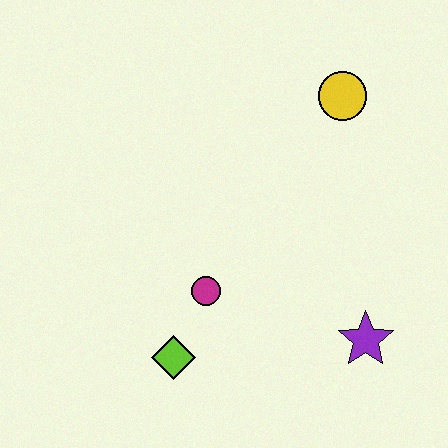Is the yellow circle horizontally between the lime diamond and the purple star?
Yes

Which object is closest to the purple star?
The magenta circle is closest to the purple star.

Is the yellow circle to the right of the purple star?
No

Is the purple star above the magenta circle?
No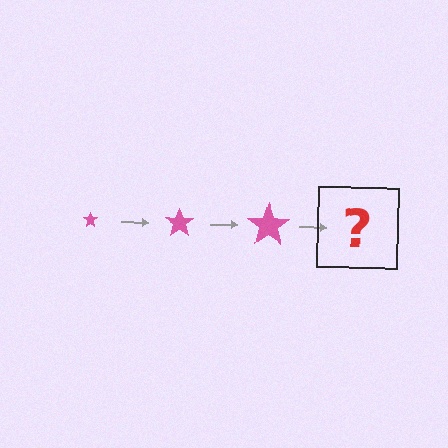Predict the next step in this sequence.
The next step is a pink star, larger than the previous one.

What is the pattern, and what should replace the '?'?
The pattern is that the star gets progressively larger each step. The '?' should be a pink star, larger than the previous one.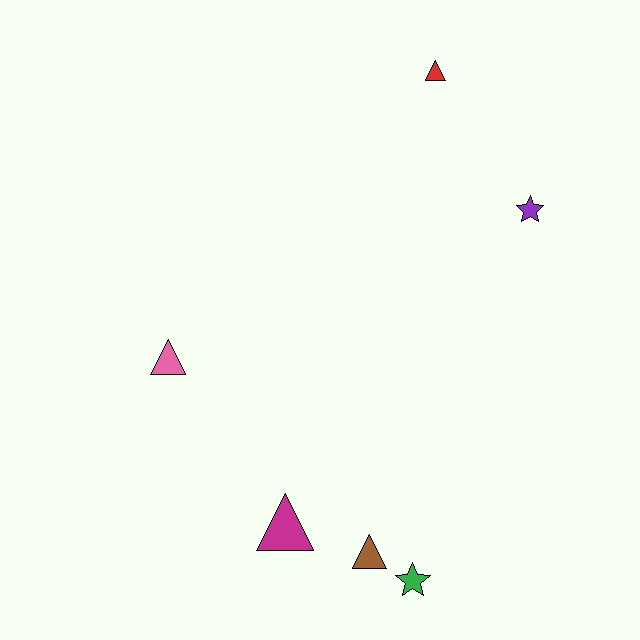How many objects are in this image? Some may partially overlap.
There are 6 objects.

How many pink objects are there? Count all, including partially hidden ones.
There is 1 pink object.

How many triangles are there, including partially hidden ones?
There are 4 triangles.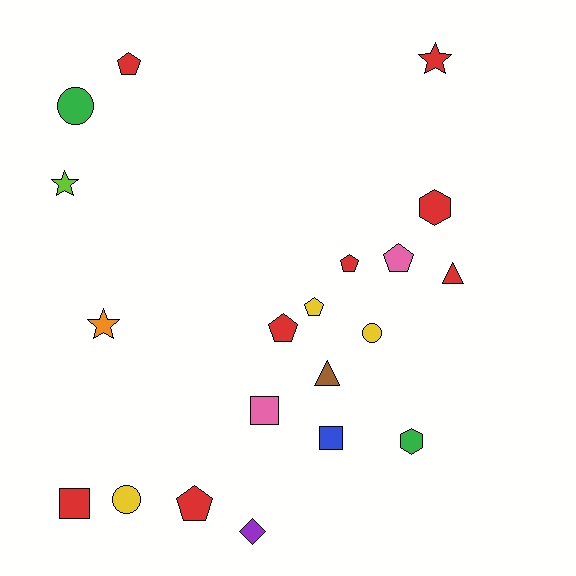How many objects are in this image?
There are 20 objects.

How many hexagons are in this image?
There are 2 hexagons.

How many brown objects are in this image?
There is 1 brown object.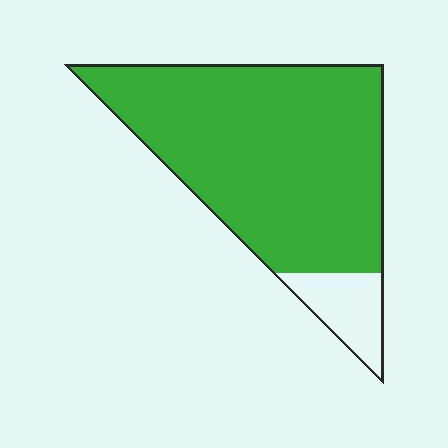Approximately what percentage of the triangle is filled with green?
Approximately 90%.